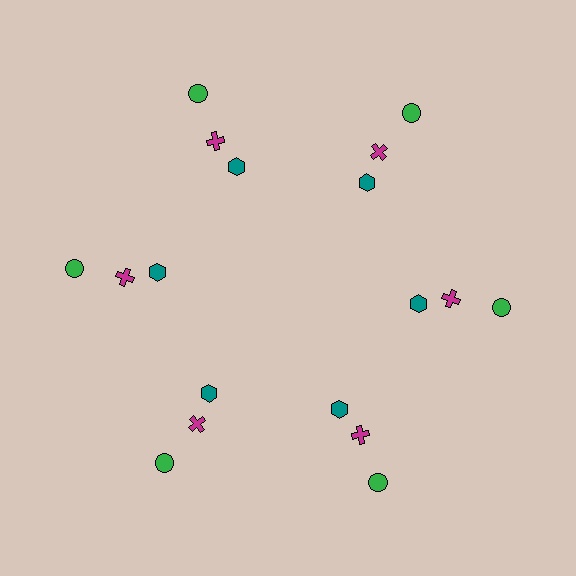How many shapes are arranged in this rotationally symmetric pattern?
There are 18 shapes, arranged in 6 groups of 3.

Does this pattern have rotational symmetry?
Yes, this pattern has 6-fold rotational symmetry. It looks the same after rotating 60 degrees around the center.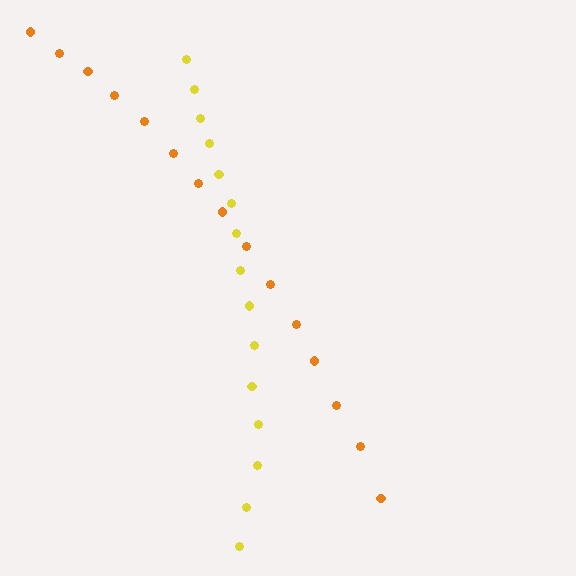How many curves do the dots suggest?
There are 2 distinct paths.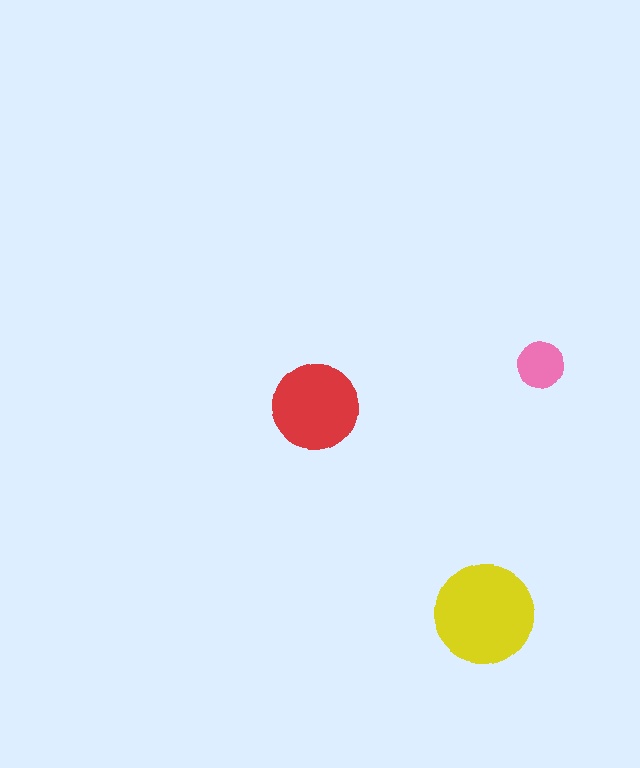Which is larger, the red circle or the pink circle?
The red one.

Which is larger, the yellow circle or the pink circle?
The yellow one.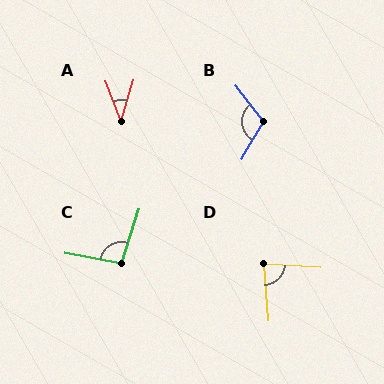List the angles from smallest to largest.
A (37°), D (83°), C (97°), B (111°).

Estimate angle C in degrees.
Approximately 97 degrees.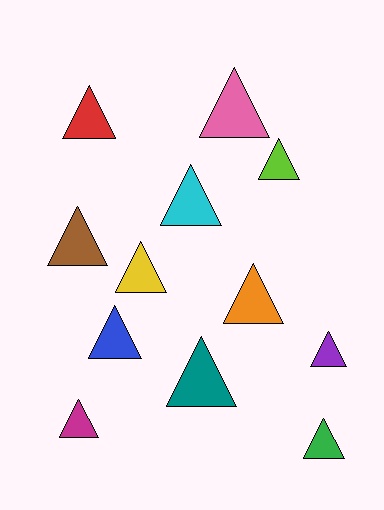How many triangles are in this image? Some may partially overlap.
There are 12 triangles.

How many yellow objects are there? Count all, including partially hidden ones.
There is 1 yellow object.